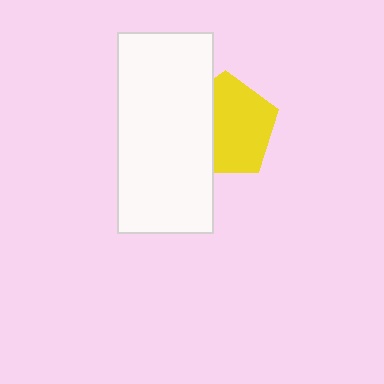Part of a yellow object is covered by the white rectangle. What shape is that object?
It is a pentagon.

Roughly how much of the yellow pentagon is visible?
About half of it is visible (roughly 65%).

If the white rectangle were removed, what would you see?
You would see the complete yellow pentagon.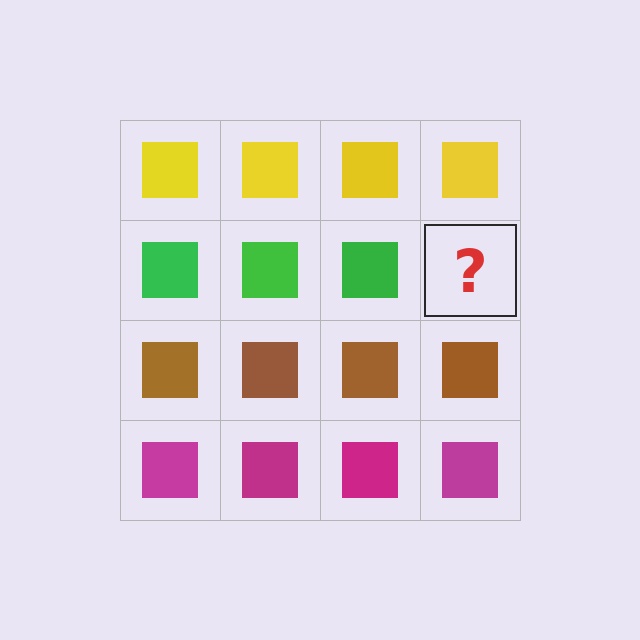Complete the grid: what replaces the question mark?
The question mark should be replaced with a green square.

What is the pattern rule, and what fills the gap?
The rule is that each row has a consistent color. The gap should be filled with a green square.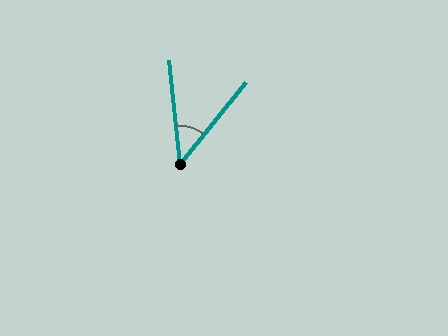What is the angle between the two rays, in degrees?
Approximately 45 degrees.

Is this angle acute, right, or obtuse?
It is acute.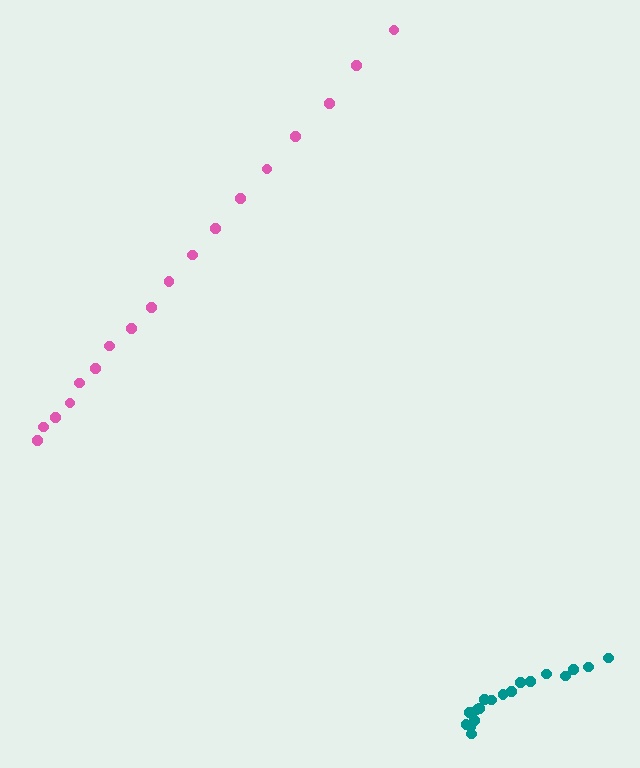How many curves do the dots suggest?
There are 2 distinct paths.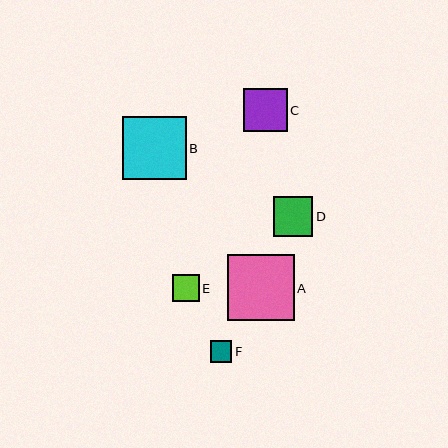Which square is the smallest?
Square F is the smallest with a size of approximately 22 pixels.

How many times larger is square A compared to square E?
Square A is approximately 2.4 times the size of square E.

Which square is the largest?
Square A is the largest with a size of approximately 66 pixels.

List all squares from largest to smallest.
From largest to smallest: A, B, C, D, E, F.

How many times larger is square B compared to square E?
Square B is approximately 2.3 times the size of square E.